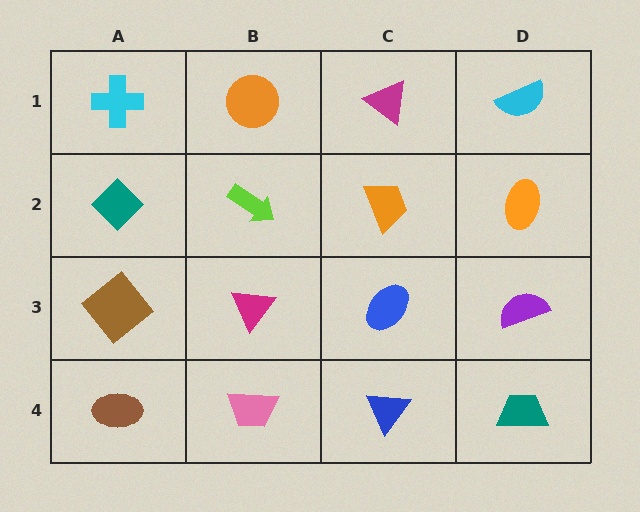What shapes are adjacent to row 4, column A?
A brown diamond (row 3, column A), a pink trapezoid (row 4, column B).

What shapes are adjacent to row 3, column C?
An orange trapezoid (row 2, column C), a blue triangle (row 4, column C), a magenta triangle (row 3, column B), a purple semicircle (row 3, column D).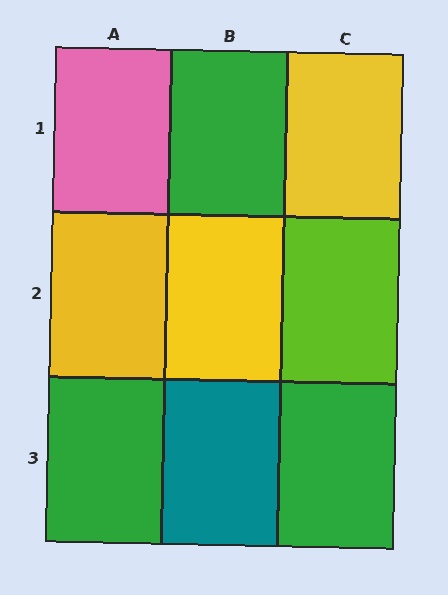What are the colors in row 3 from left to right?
Green, teal, green.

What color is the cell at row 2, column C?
Lime.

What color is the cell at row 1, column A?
Pink.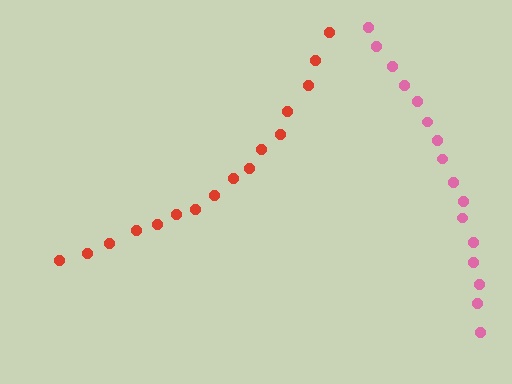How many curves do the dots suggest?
There are 2 distinct paths.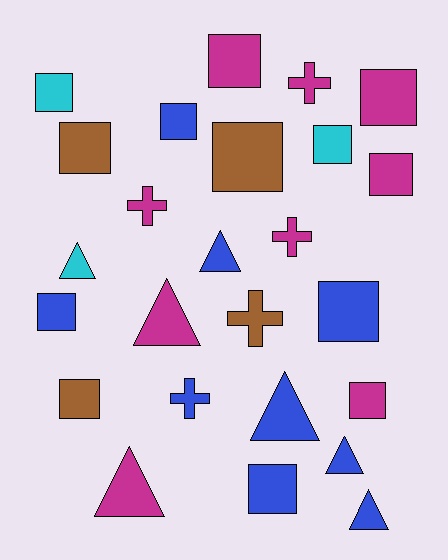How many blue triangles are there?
There are 4 blue triangles.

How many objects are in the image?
There are 25 objects.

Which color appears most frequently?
Blue, with 9 objects.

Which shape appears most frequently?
Square, with 13 objects.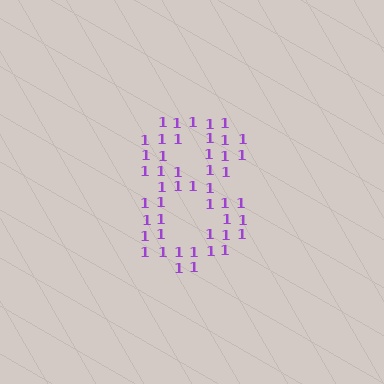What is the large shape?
The large shape is the digit 8.